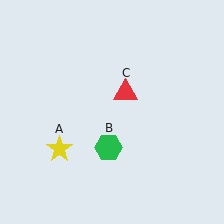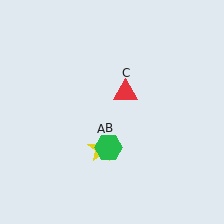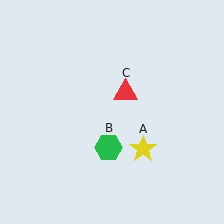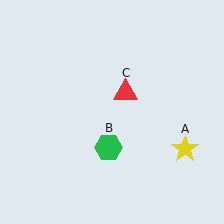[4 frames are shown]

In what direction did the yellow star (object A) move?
The yellow star (object A) moved right.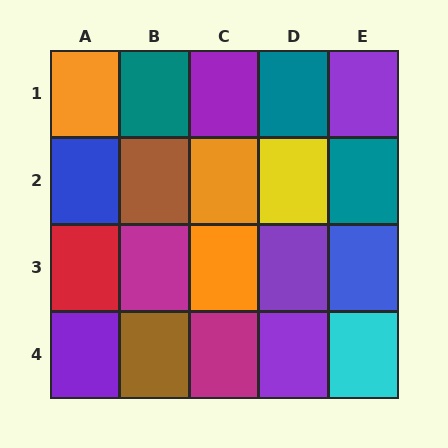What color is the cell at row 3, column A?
Red.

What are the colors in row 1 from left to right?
Orange, teal, purple, teal, purple.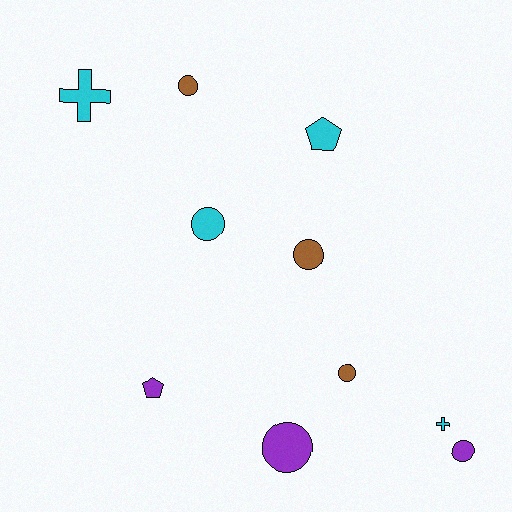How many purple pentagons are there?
There is 1 purple pentagon.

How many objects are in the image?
There are 10 objects.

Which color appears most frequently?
Cyan, with 4 objects.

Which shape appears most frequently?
Circle, with 6 objects.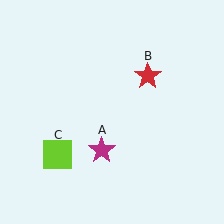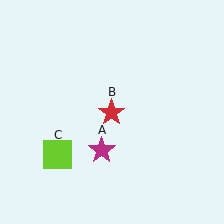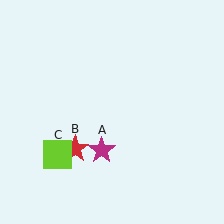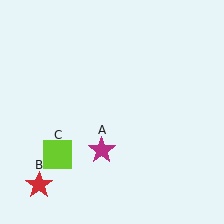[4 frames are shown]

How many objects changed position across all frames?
1 object changed position: red star (object B).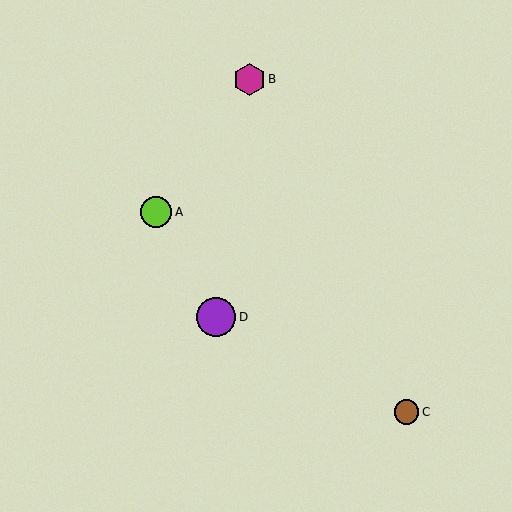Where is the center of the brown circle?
The center of the brown circle is at (406, 412).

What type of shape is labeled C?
Shape C is a brown circle.